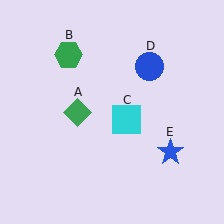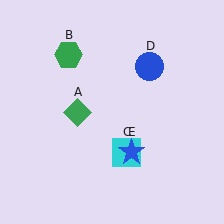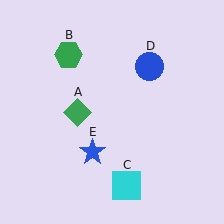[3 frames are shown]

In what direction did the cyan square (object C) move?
The cyan square (object C) moved down.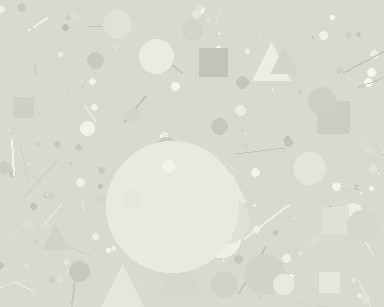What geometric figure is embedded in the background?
A circle is embedded in the background.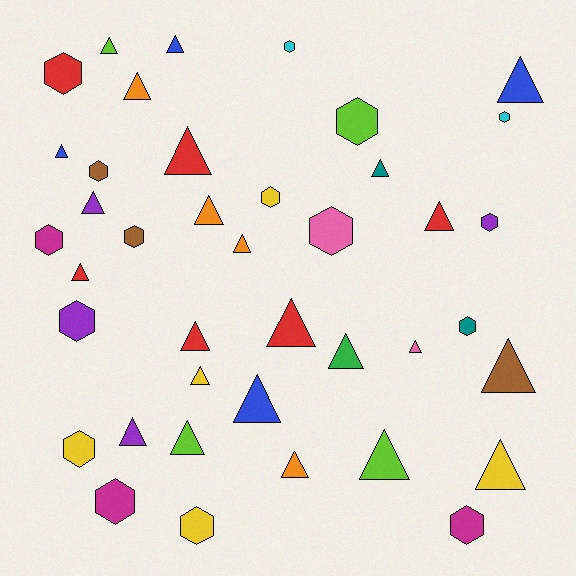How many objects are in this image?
There are 40 objects.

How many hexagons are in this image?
There are 16 hexagons.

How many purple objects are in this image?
There are 4 purple objects.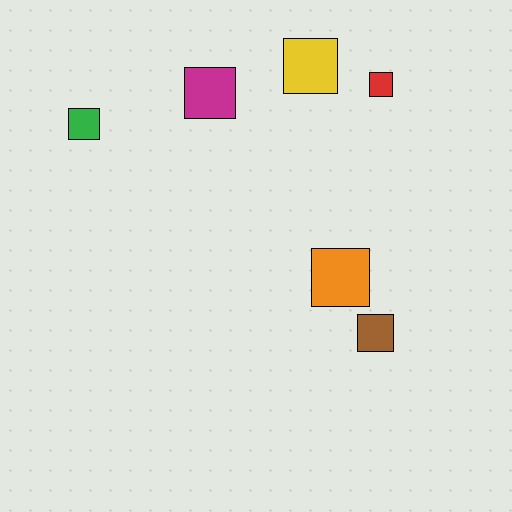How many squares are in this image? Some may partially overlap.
There are 6 squares.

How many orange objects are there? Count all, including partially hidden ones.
There is 1 orange object.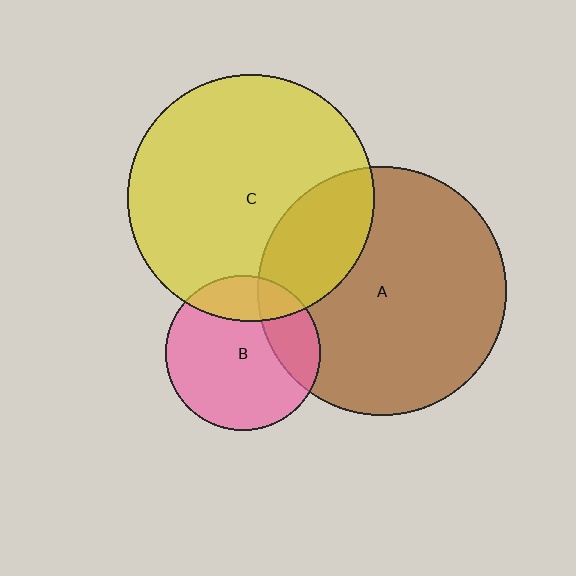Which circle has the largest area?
Circle A (brown).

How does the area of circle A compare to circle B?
Approximately 2.6 times.